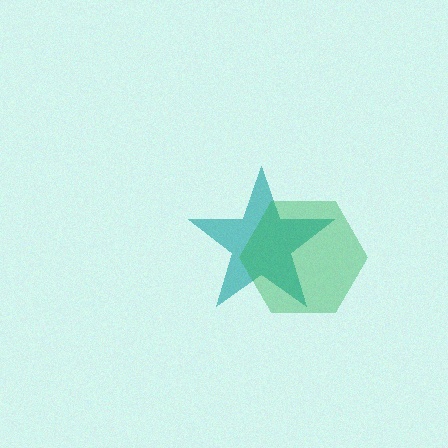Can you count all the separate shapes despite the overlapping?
Yes, there are 2 separate shapes.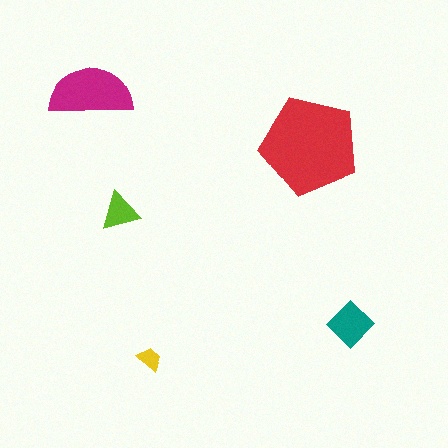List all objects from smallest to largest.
The yellow trapezoid, the lime triangle, the teal diamond, the magenta semicircle, the red pentagon.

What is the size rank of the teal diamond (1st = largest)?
3rd.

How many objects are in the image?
There are 5 objects in the image.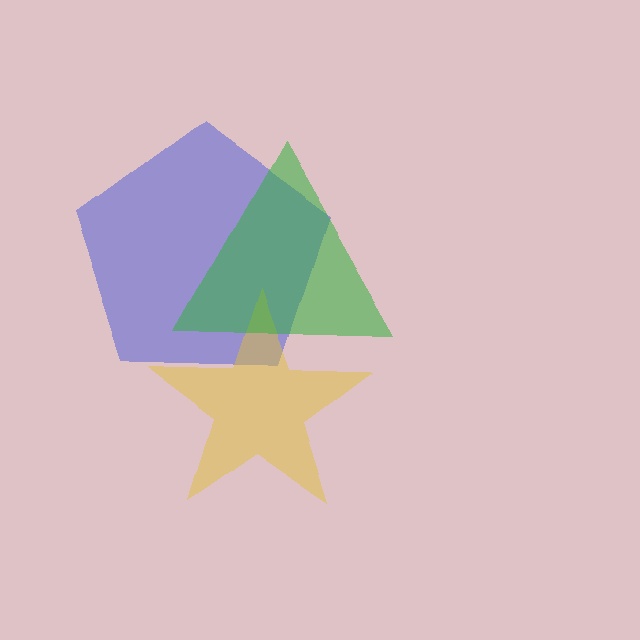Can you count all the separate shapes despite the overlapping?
Yes, there are 3 separate shapes.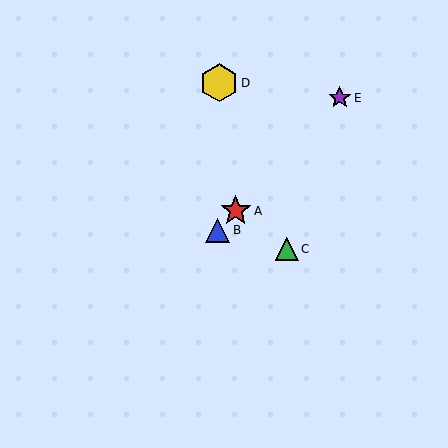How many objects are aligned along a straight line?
3 objects (A, B, E) are aligned along a straight line.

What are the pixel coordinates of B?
Object B is at (218, 230).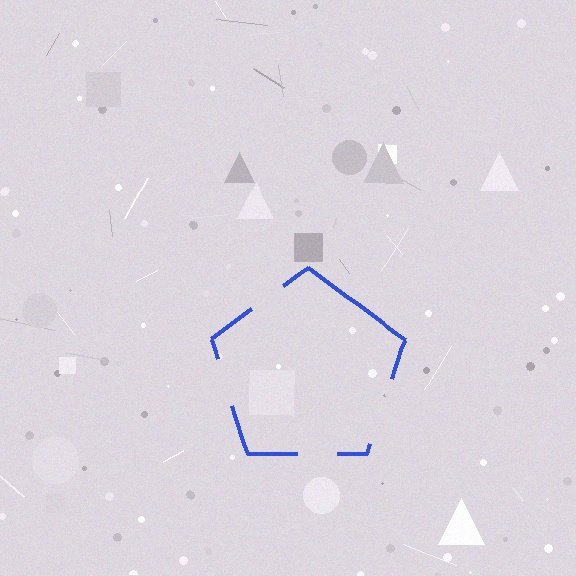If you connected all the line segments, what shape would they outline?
They would outline a pentagon.